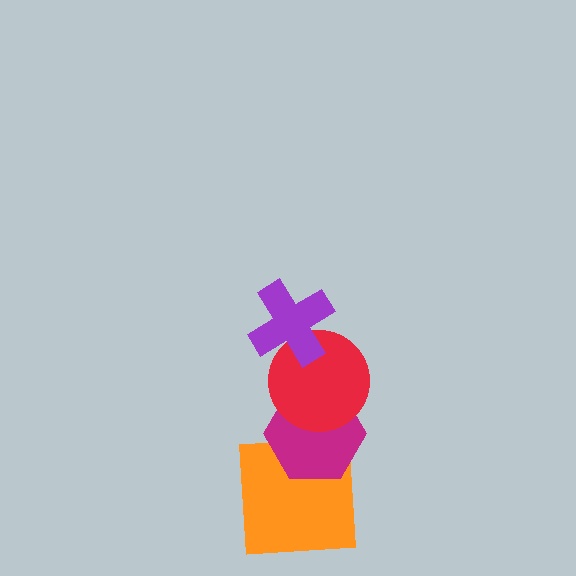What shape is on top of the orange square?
The magenta hexagon is on top of the orange square.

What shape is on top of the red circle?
The purple cross is on top of the red circle.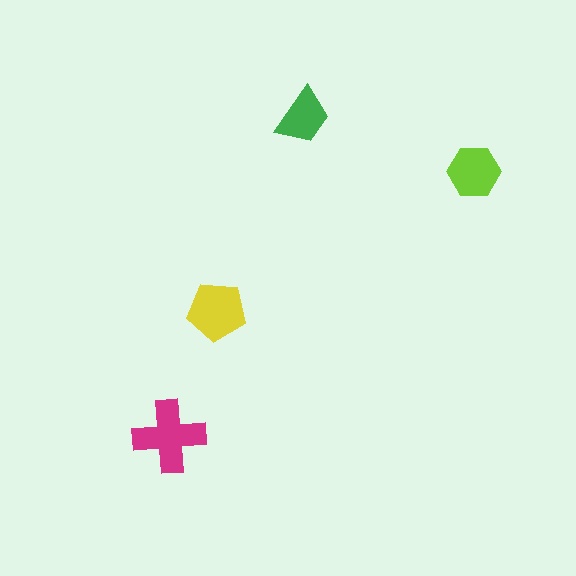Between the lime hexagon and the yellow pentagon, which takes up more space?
The yellow pentagon.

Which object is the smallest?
The green trapezoid.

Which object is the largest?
The magenta cross.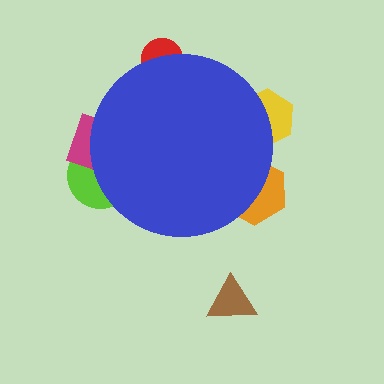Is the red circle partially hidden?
Yes, the red circle is partially hidden behind the blue circle.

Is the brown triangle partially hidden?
No, the brown triangle is fully visible.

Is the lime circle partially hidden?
Yes, the lime circle is partially hidden behind the blue circle.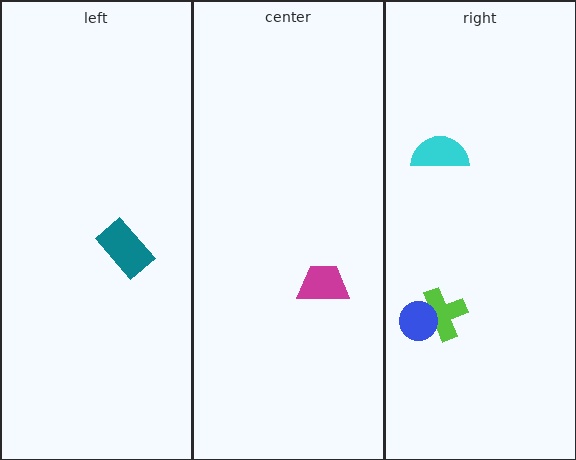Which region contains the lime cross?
The right region.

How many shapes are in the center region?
1.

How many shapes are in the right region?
3.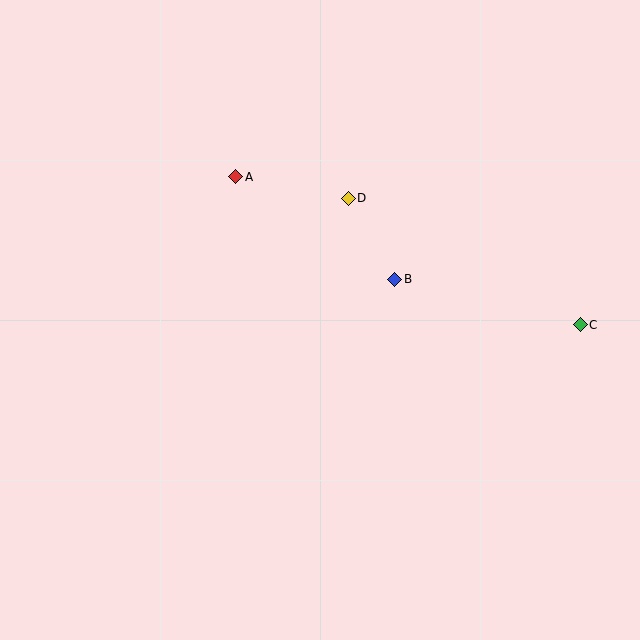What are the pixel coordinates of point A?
Point A is at (235, 177).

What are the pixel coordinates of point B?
Point B is at (395, 279).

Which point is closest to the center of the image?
Point B at (395, 279) is closest to the center.